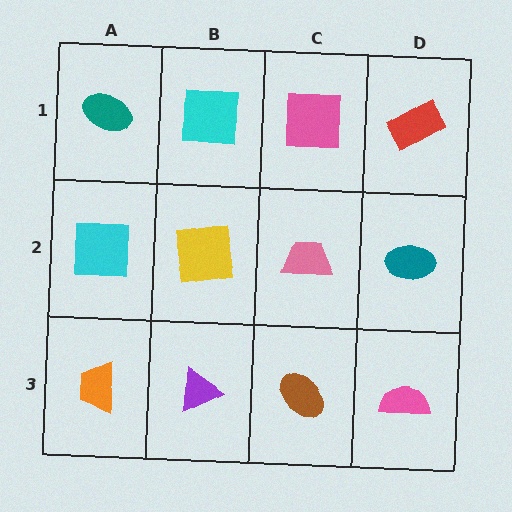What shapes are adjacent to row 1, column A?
A cyan square (row 2, column A), a cyan square (row 1, column B).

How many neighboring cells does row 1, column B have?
3.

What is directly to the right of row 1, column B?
A pink square.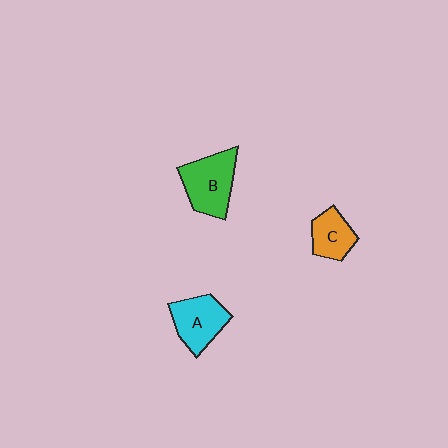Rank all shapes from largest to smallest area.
From largest to smallest: B (green), A (cyan), C (orange).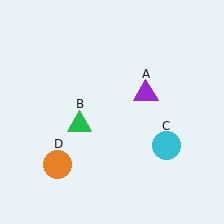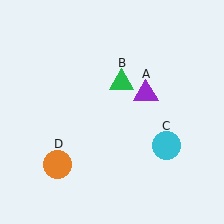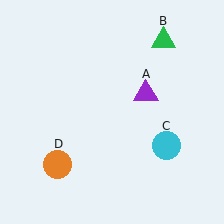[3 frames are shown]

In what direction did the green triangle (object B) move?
The green triangle (object B) moved up and to the right.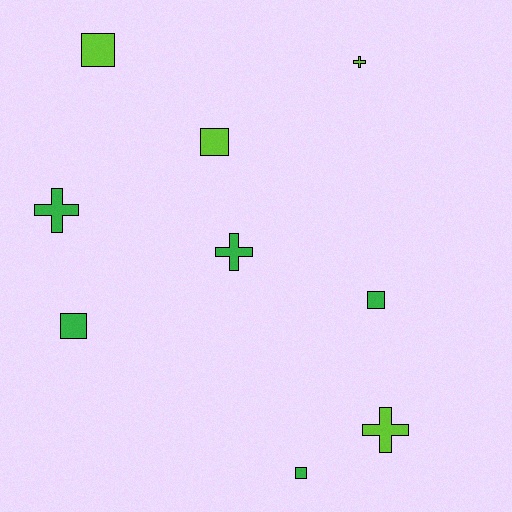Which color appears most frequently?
Green, with 5 objects.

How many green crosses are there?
There are 2 green crosses.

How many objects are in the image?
There are 9 objects.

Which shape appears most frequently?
Square, with 5 objects.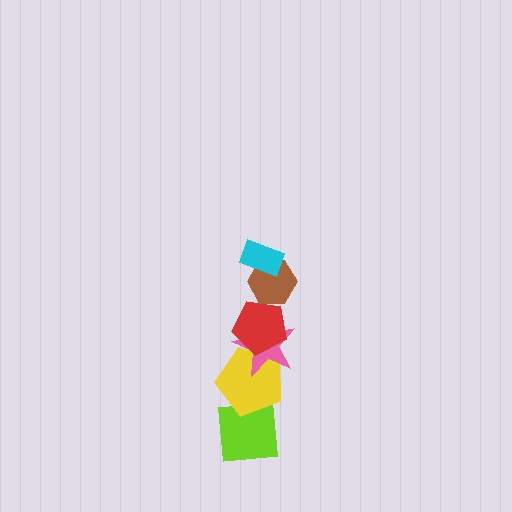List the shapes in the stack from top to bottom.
From top to bottom: the cyan rectangle, the brown hexagon, the red pentagon, the pink star, the yellow pentagon, the lime square.